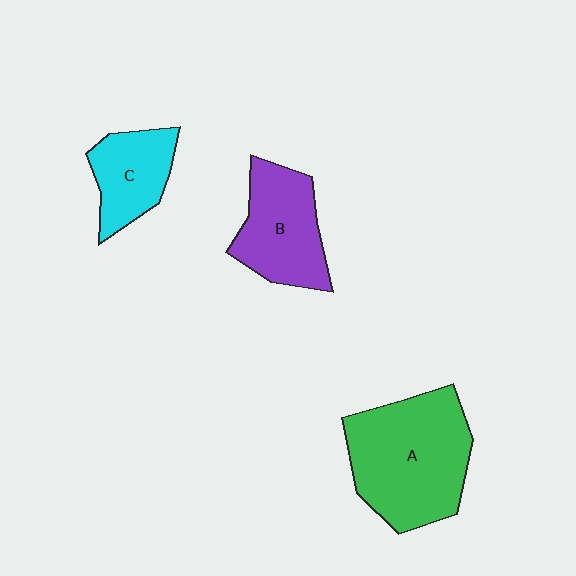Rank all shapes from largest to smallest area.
From largest to smallest: A (green), B (purple), C (cyan).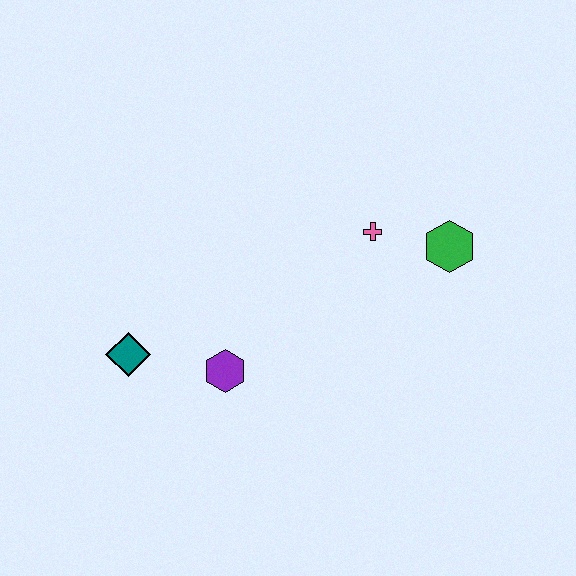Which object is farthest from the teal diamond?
The green hexagon is farthest from the teal diamond.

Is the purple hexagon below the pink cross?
Yes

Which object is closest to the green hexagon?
The pink cross is closest to the green hexagon.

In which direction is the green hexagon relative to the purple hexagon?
The green hexagon is to the right of the purple hexagon.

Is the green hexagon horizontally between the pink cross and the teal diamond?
No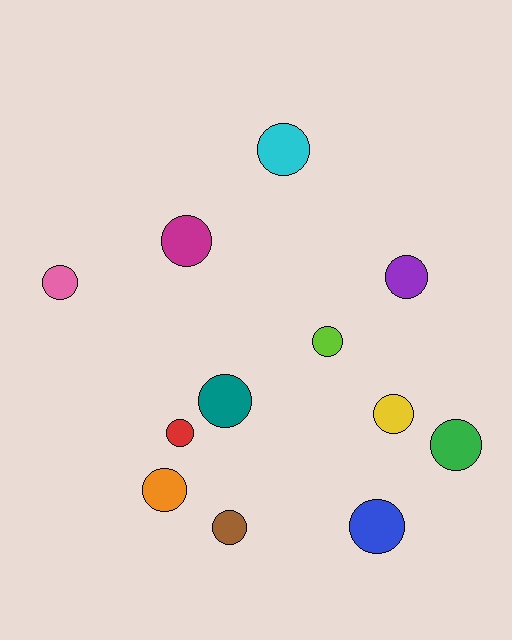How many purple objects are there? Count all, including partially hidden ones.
There is 1 purple object.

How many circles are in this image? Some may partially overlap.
There are 12 circles.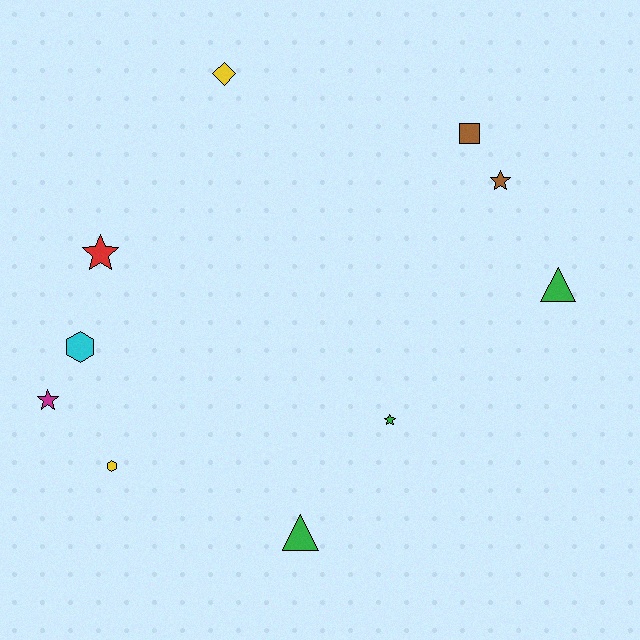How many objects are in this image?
There are 10 objects.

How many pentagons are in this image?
There are no pentagons.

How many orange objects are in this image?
There are no orange objects.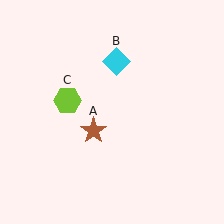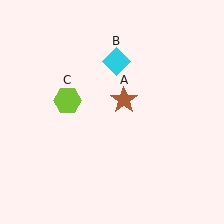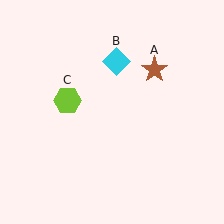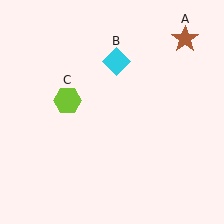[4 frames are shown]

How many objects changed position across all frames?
1 object changed position: brown star (object A).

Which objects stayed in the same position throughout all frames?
Cyan diamond (object B) and lime hexagon (object C) remained stationary.